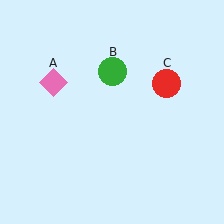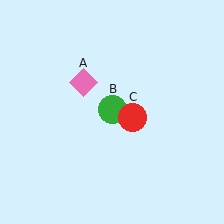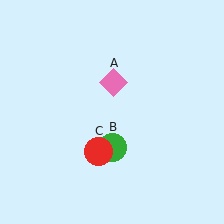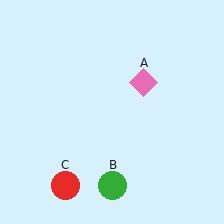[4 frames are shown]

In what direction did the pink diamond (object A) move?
The pink diamond (object A) moved right.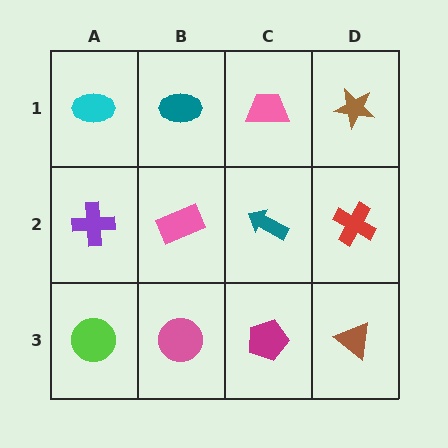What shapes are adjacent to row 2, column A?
A cyan ellipse (row 1, column A), a lime circle (row 3, column A), a pink rectangle (row 2, column B).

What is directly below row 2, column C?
A magenta pentagon.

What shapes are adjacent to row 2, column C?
A pink trapezoid (row 1, column C), a magenta pentagon (row 3, column C), a pink rectangle (row 2, column B), a red cross (row 2, column D).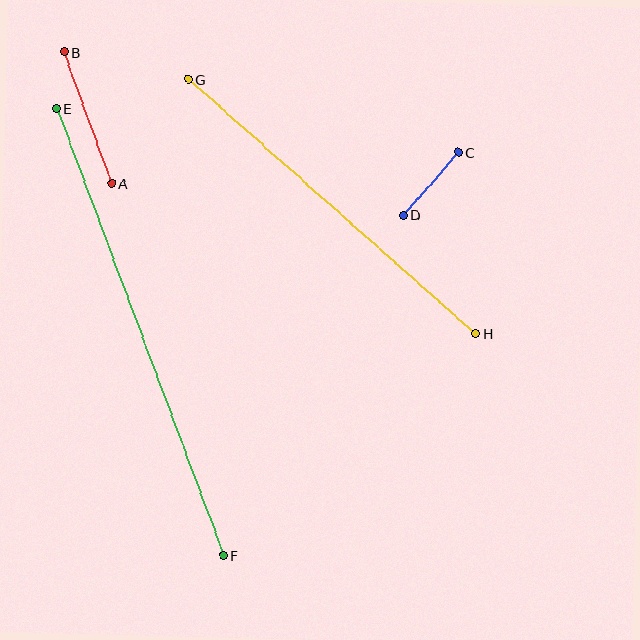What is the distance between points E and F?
The distance is approximately 476 pixels.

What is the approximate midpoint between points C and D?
The midpoint is at approximately (431, 184) pixels.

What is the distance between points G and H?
The distance is approximately 383 pixels.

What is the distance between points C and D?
The distance is approximately 84 pixels.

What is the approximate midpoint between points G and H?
The midpoint is at approximately (332, 207) pixels.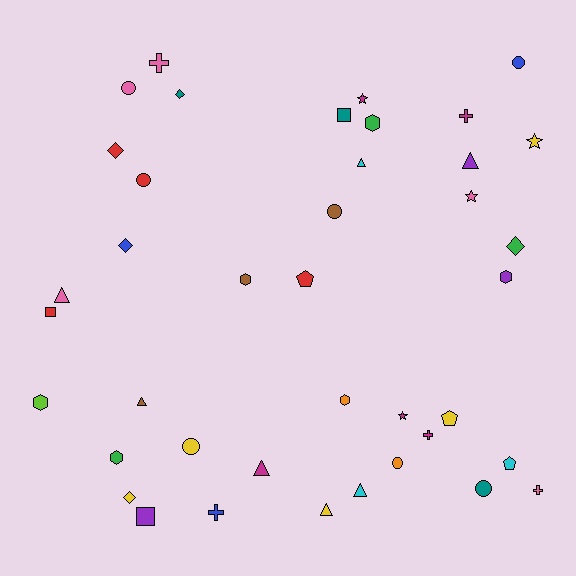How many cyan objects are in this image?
There are 3 cyan objects.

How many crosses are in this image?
There are 5 crosses.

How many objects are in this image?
There are 40 objects.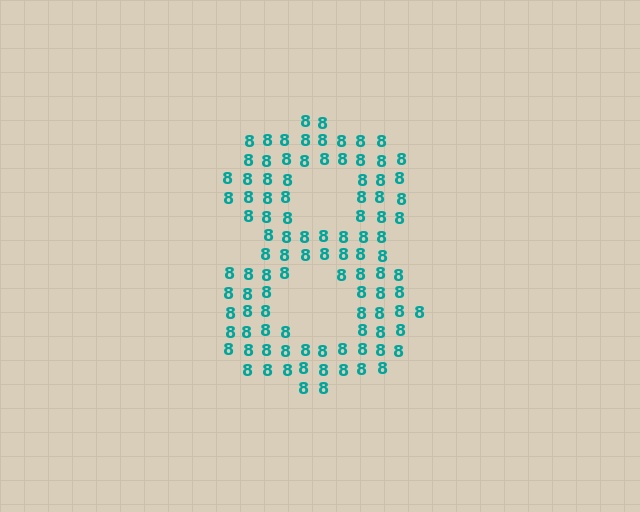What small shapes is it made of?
It is made of small digit 8's.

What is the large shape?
The large shape is the digit 8.